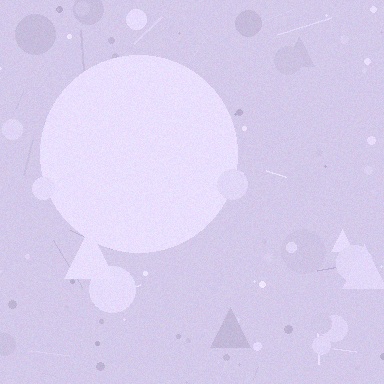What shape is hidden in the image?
A circle is hidden in the image.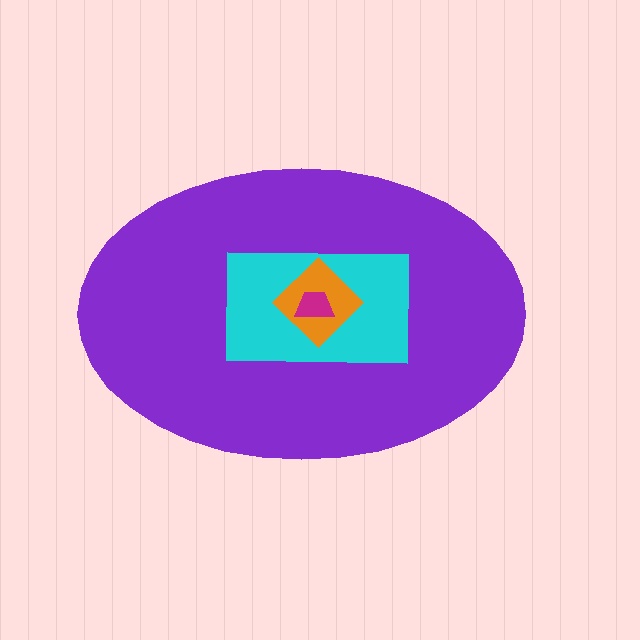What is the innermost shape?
The magenta trapezoid.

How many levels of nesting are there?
4.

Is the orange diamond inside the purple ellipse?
Yes.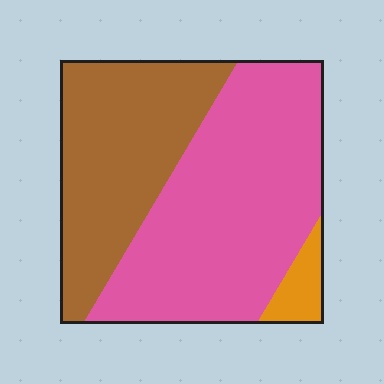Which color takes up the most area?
Pink, at roughly 55%.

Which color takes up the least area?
Orange, at roughly 5%.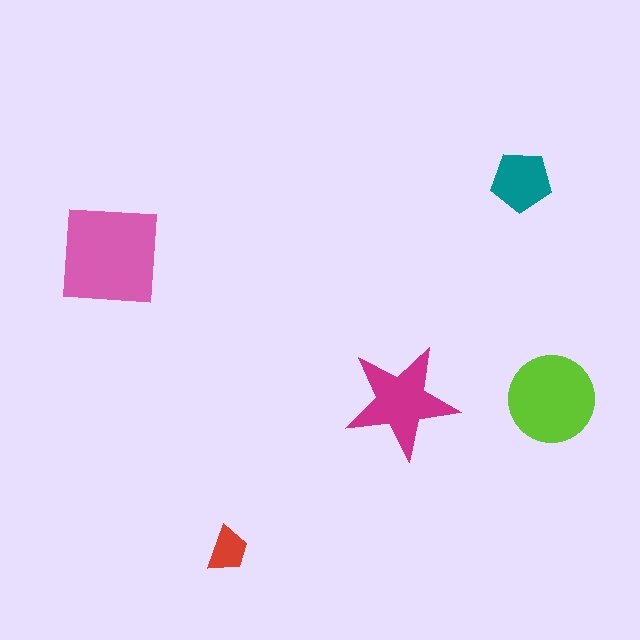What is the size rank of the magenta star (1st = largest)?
3rd.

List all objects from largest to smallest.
The pink square, the lime circle, the magenta star, the teal pentagon, the red trapezoid.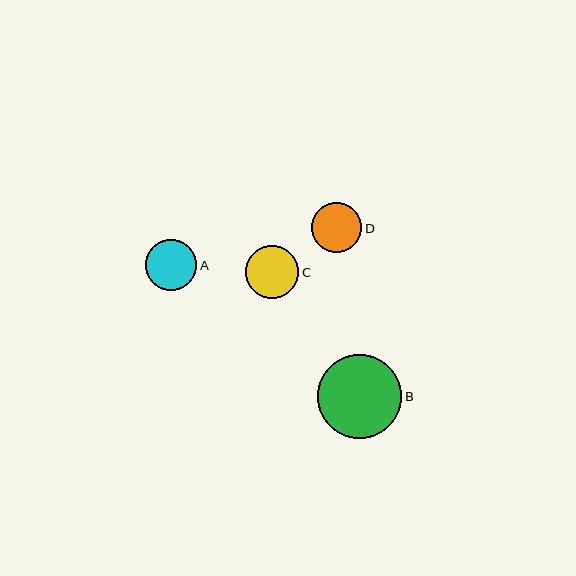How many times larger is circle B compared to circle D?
Circle B is approximately 1.7 times the size of circle D.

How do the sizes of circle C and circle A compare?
Circle C and circle A are approximately the same size.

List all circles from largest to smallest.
From largest to smallest: B, C, A, D.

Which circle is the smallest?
Circle D is the smallest with a size of approximately 50 pixels.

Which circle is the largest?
Circle B is the largest with a size of approximately 84 pixels.